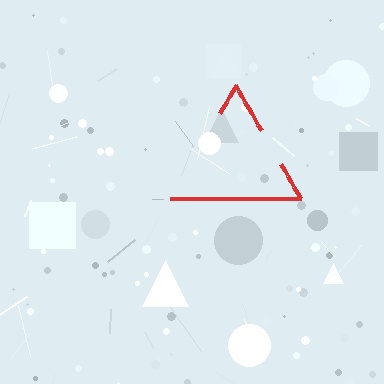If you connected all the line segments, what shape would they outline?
They would outline a triangle.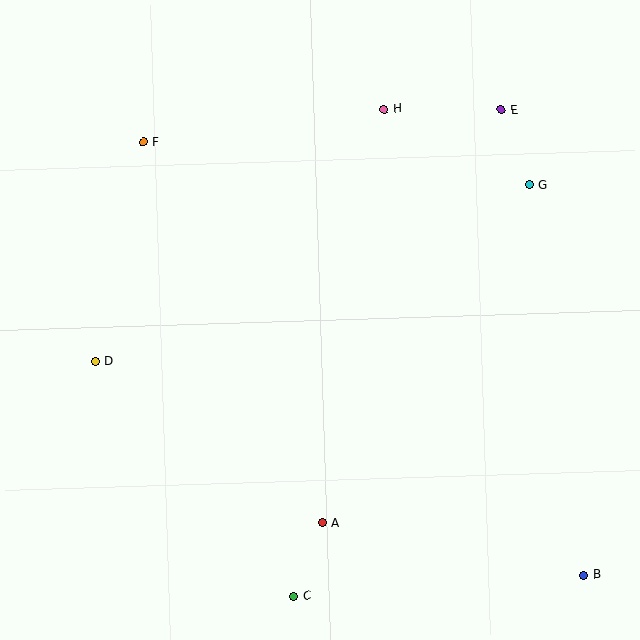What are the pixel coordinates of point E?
Point E is at (501, 110).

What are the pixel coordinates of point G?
Point G is at (529, 185).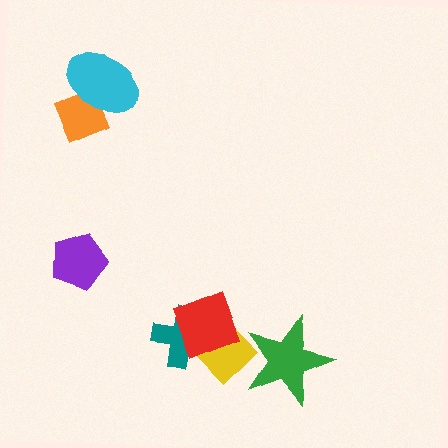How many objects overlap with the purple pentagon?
0 objects overlap with the purple pentagon.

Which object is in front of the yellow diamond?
The red square is in front of the yellow diamond.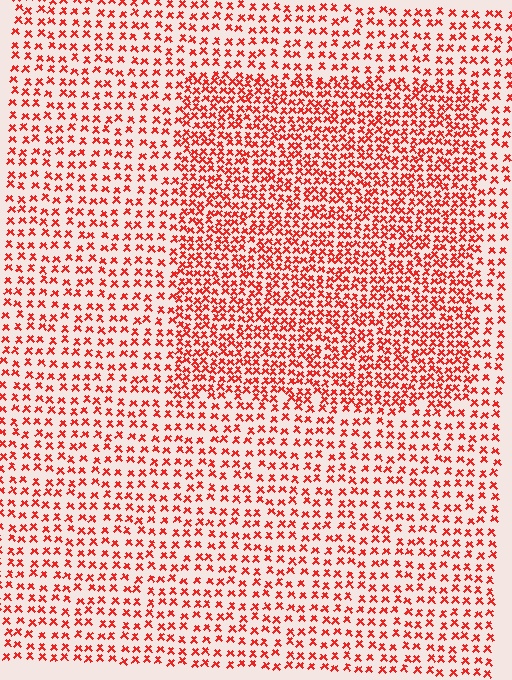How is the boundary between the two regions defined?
The boundary is defined by a change in element density (approximately 1.8x ratio). All elements are the same color, size, and shape.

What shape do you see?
I see a rectangle.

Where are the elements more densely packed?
The elements are more densely packed inside the rectangle boundary.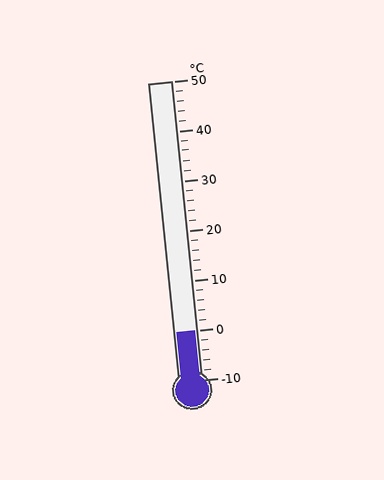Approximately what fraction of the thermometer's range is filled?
The thermometer is filled to approximately 15% of its range.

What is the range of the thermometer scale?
The thermometer scale ranges from -10°C to 50°C.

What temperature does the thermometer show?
The thermometer shows approximately 0°C.